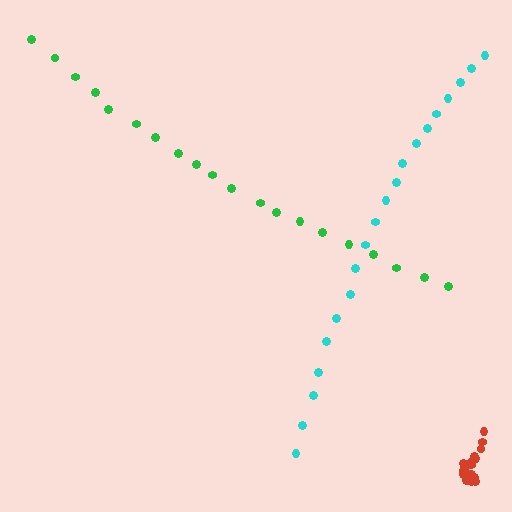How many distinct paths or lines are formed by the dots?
There are 3 distinct paths.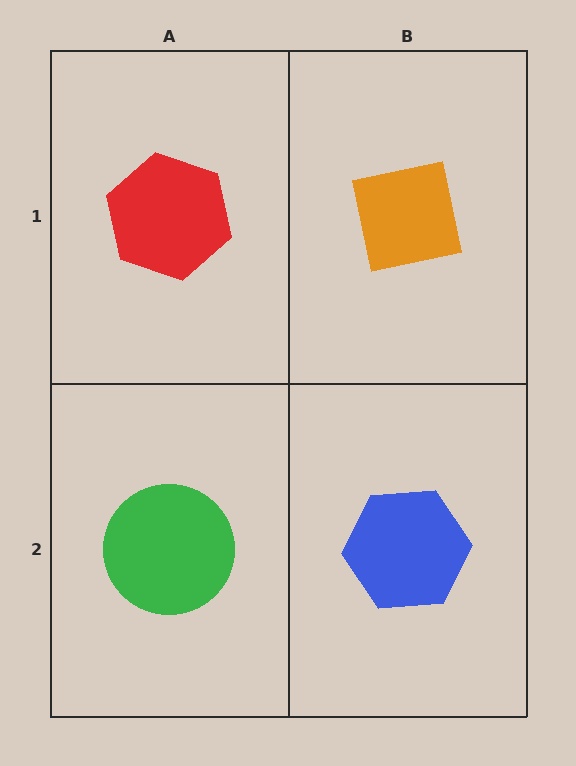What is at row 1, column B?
An orange square.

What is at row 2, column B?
A blue hexagon.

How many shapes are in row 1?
2 shapes.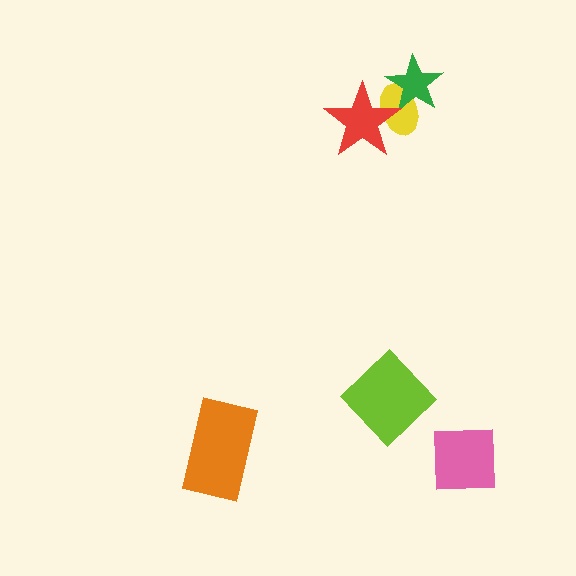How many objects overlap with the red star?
1 object overlaps with the red star.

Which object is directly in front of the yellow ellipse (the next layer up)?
The green star is directly in front of the yellow ellipse.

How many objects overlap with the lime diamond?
0 objects overlap with the lime diamond.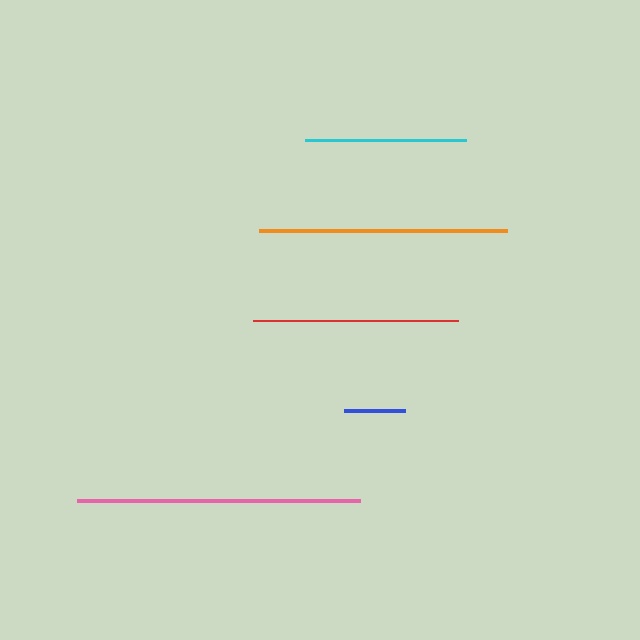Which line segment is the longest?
The pink line is the longest at approximately 283 pixels.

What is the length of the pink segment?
The pink segment is approximately 283 pixels long.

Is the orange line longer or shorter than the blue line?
The orange line is longer than the blue line.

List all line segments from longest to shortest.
From longest to shortest: pink, orange, red, cyan, blue.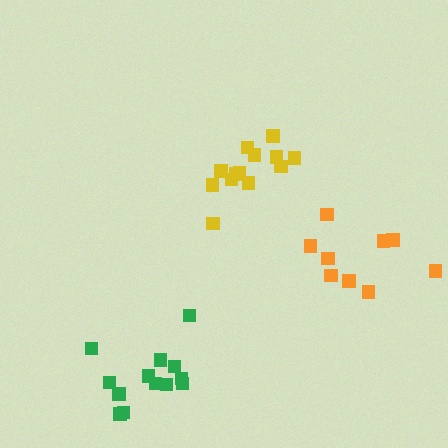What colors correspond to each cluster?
The clusters are colored: yellow, green, orange.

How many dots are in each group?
Group 1: 13 dots, Group 2: 13 dots, Group 3: 9 dots (35 total).